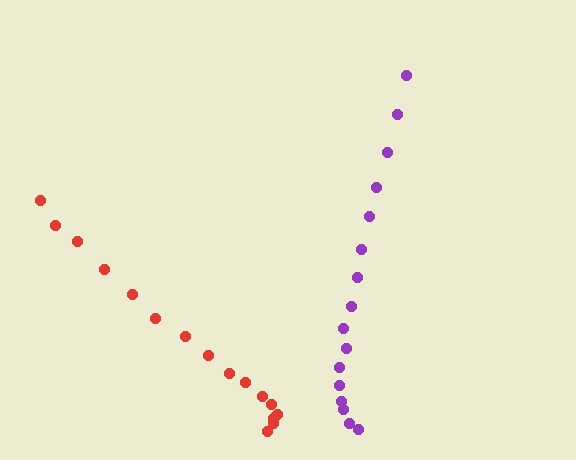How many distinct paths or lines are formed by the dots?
There are 2 distinct paths.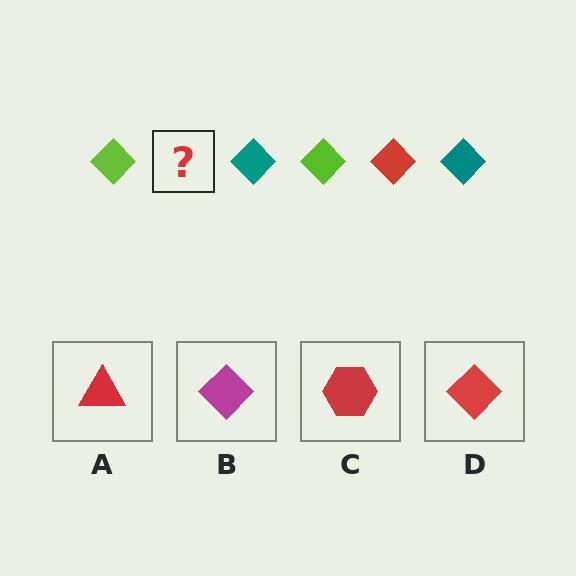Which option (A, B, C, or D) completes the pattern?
D.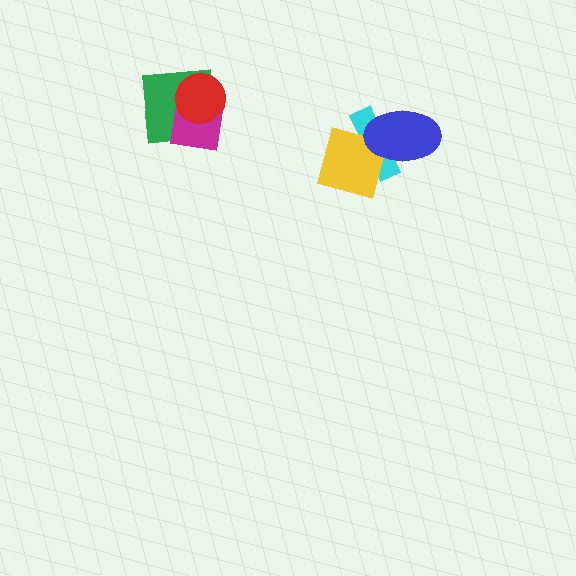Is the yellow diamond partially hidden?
Yes, it is partially covered by another shape.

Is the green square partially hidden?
Yes, it is partially covered by another shape.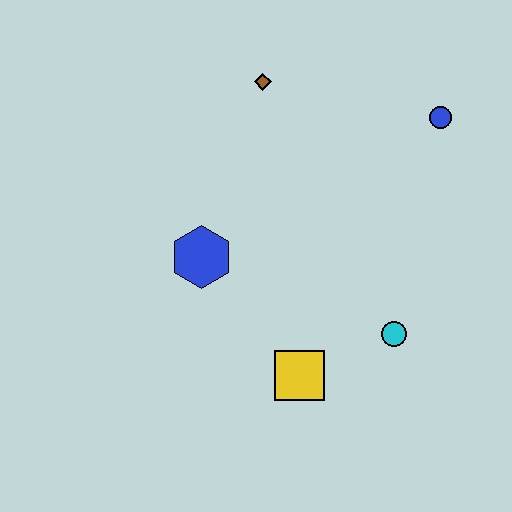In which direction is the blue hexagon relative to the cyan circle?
The blue hexagon is to the left of the cyan circle.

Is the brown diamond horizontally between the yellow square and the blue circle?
No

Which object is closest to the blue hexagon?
The yellow square is closest to the blue hexagon.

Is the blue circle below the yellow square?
No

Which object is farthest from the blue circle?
The yellow square is farthest from the blue circle.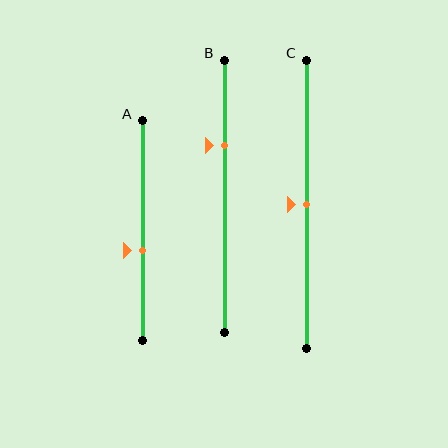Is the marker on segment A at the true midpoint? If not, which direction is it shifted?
No, the marker on segment A is shifted downward by about 9% of the segment length.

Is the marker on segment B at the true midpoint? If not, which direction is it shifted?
No, the marker on segment B is shifted upward by about 19% of the segment length.